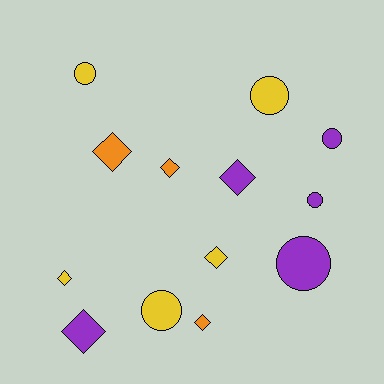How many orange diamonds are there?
There are 3 orange diamonds.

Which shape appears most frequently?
Diamond, with 7 objects.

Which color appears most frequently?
Purple, with 5 objects.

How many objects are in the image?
There are 13 objects.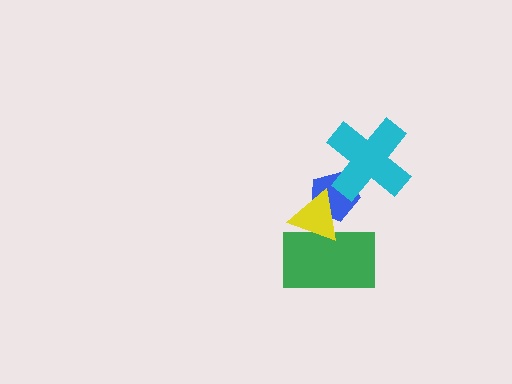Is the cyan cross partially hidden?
No, no other shape covers it.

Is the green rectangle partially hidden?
Yes, it is partially covered by another shape.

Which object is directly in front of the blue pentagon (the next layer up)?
The green rectangle is directly in front of the blue pentagon.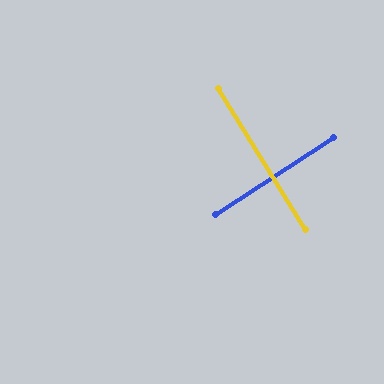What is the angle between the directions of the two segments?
Approximately 88 degrees.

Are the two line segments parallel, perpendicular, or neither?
Perpendicular — they meet at approximately 88°.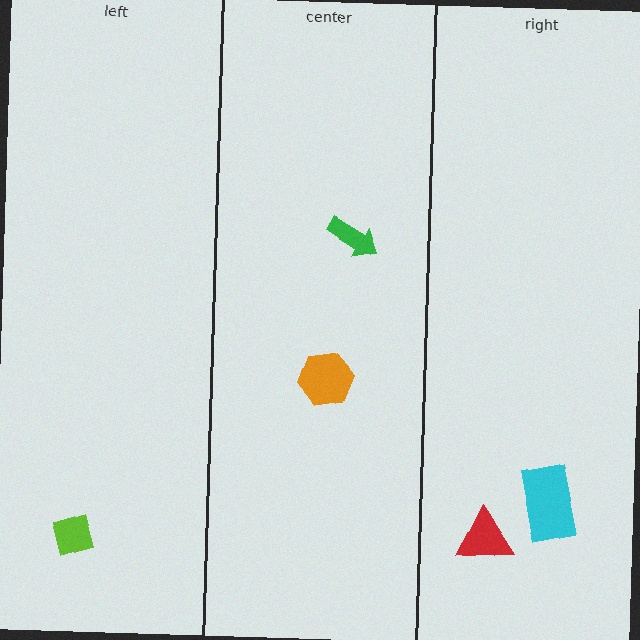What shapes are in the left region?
The lime square.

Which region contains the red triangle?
The right region.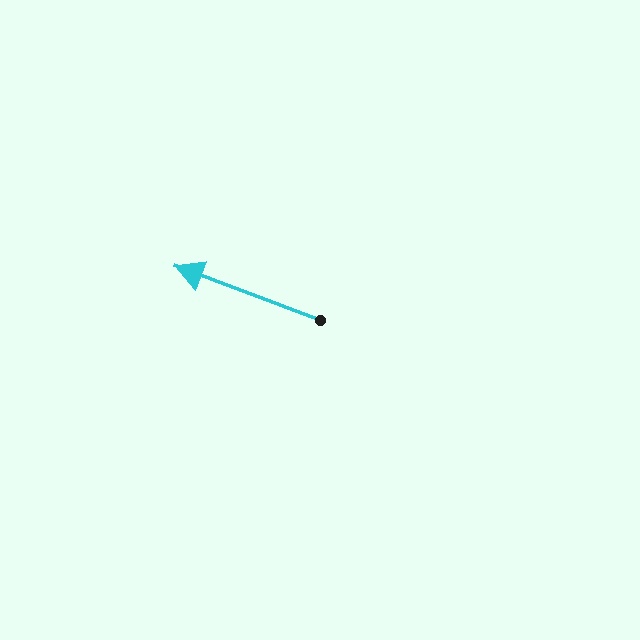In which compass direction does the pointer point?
West.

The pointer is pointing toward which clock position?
Roughly 10 o'clock.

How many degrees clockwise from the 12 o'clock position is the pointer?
Approximately 290 degrees.